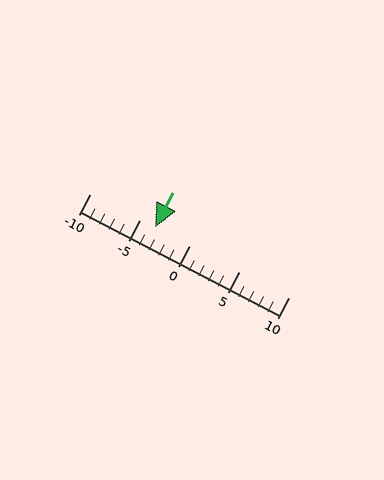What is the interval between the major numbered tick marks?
The major tick marks are spaced 5 units apart.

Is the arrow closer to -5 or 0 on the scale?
The arrow is closer to -5.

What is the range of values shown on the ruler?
The ruler shows values from -10 to 10.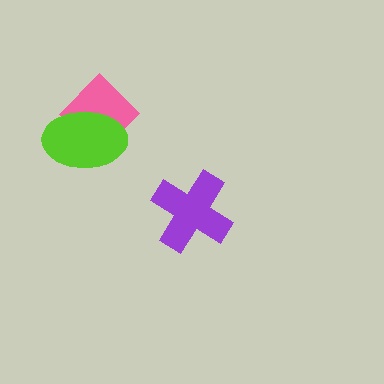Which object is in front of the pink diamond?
The lime ellipse is in front of the pink diamond.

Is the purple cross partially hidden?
No, no other shape covers it.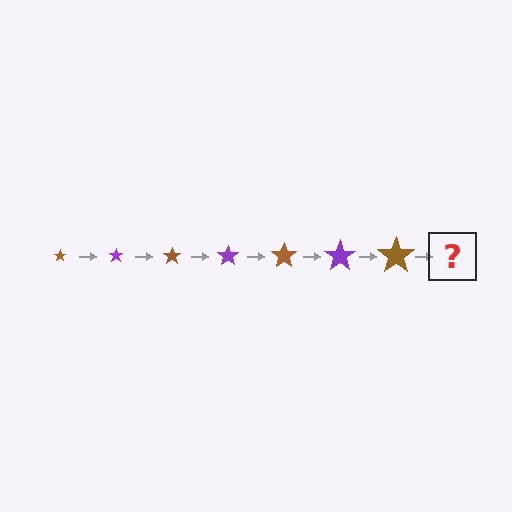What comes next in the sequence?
The next element should be a purple star, larger than the previous one.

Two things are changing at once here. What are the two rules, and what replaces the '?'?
The two rules are that the star grows larger each step and the color cycles through brown and purple. The '?' should be a purple star, larger than the previous one.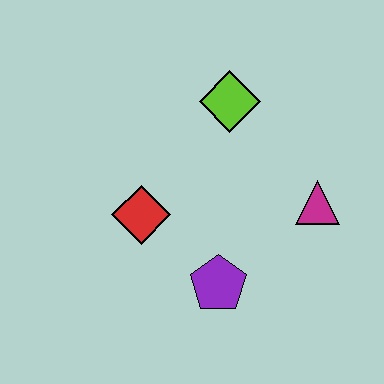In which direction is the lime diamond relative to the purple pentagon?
The lime diamond is above the purple pentagon.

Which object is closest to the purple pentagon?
The red diamond is closest to the purple pentagon.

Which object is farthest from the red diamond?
The magenta triangle is farthest from the red diamond.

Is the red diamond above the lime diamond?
No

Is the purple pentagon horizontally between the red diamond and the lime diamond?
Yes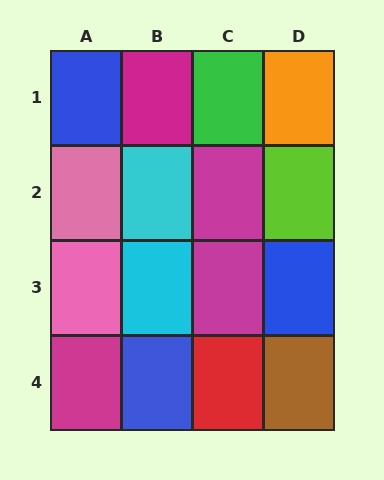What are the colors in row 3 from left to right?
Pink, cyan, magenta, blue.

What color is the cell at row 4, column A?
Magenta.